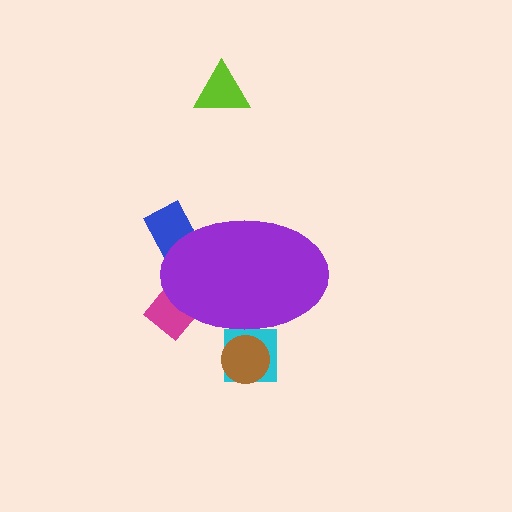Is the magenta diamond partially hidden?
Yes, the magenta diamond is partially hidden behind the purple ellipse.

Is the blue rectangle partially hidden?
Yes, the blue rectangle is partially hidden behind the purple ellipse.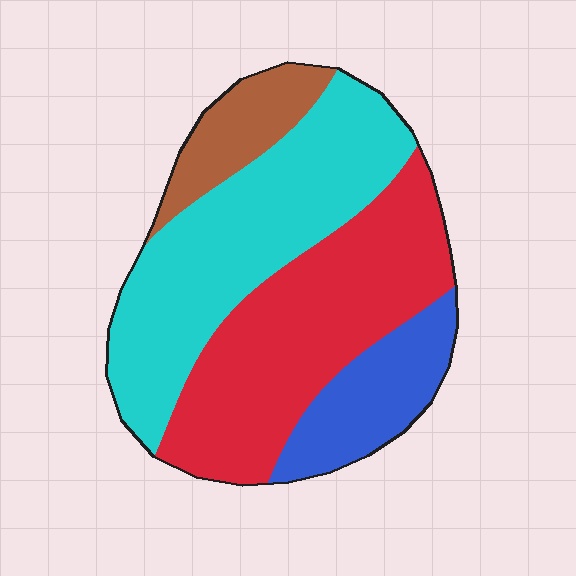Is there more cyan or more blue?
Cyan.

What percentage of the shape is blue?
Blue takes up about one eighth (1/8) of the shape.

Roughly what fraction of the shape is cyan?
Cyan covers about 40% of the shape.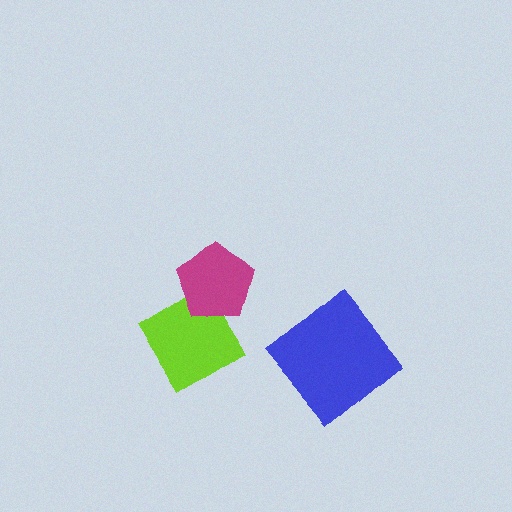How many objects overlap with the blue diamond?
0 objects overlap with the blue diamond.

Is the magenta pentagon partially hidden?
No, no other shape covers it.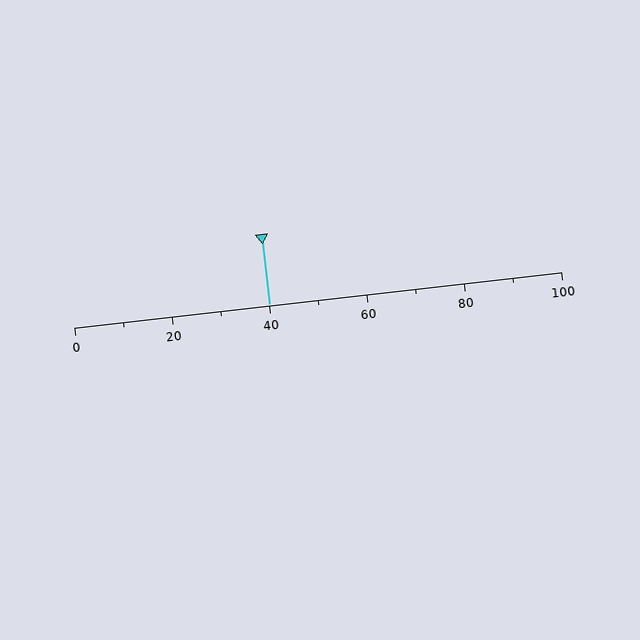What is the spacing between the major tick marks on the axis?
The major ticks are spaced 20 apart.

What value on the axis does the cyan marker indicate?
The marker indicates approximately 40.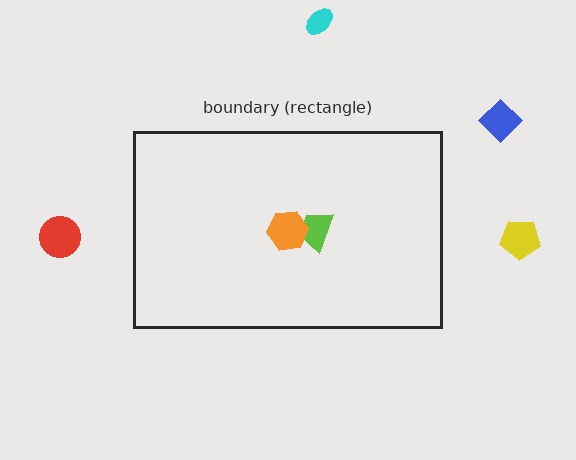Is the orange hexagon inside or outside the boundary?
Inside.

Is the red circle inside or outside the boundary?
Outside.